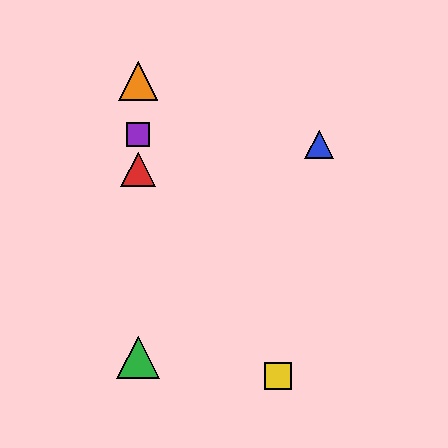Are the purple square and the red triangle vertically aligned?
Yes, both are at x≈138.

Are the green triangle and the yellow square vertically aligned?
No, the green triangle is at x≈138 and the yellow square is at x≈278.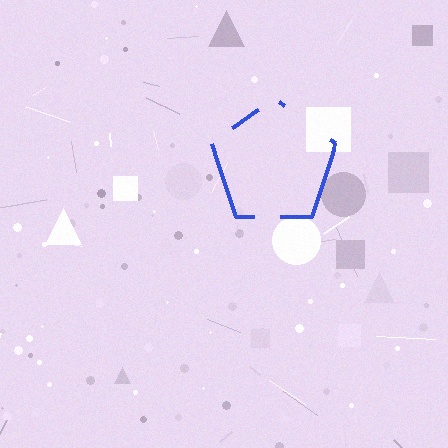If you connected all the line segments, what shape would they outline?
They would outline a pentagon.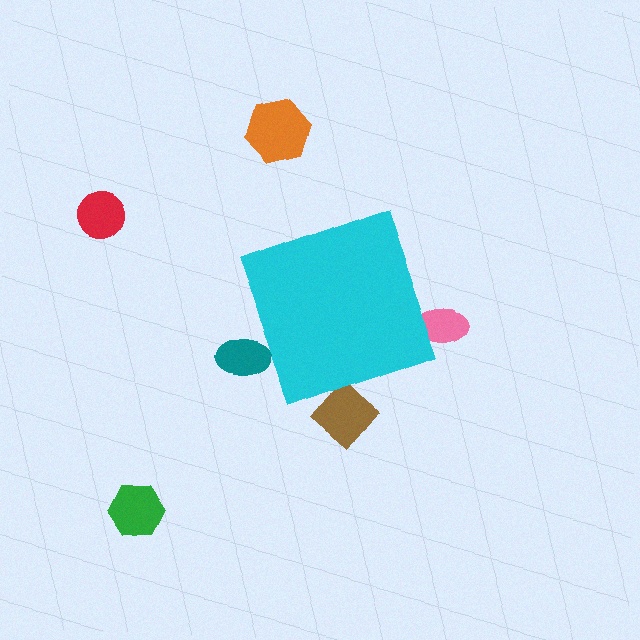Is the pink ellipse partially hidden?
Yes, the pink ellipse is partially hidden behind the cyan diamond.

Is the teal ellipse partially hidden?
Yes, the teal ellipse is partially hidden behind the cyan diamond.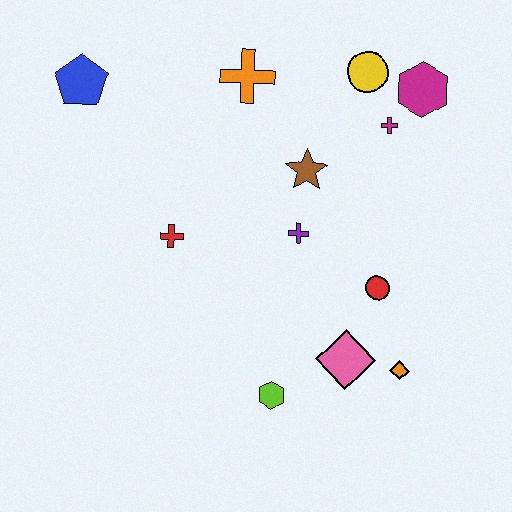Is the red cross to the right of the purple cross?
No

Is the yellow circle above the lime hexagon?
Yes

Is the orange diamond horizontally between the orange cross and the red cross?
No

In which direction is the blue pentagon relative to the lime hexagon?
The blue pentagon is above the lime hexagon.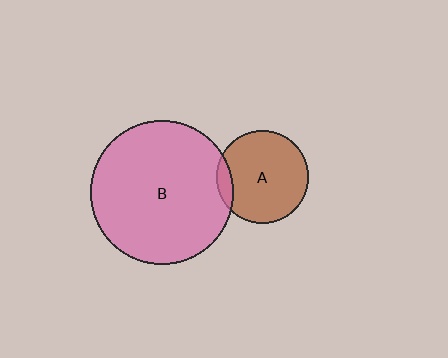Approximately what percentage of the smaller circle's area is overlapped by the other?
Approximately 10%.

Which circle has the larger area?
Circle B (pink).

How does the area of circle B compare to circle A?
Approximately 2.4 times.